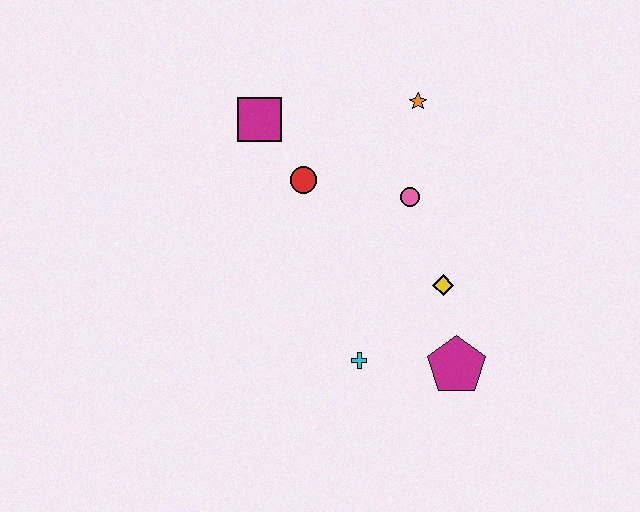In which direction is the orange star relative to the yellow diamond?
The orange star is above the yellow diamond.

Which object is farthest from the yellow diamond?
The magenta square is farthest from the yellow diamond.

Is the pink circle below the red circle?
Yes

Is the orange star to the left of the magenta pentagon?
Yes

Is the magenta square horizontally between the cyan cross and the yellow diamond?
No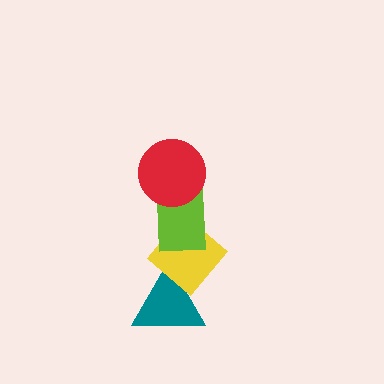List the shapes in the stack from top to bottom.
From top to bottom: the red circle, the lime rectangle, the yellow diamond, the teal triangle.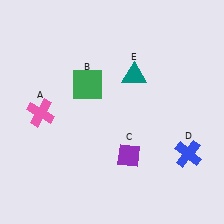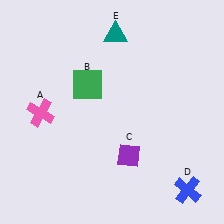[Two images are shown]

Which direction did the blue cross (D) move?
The blue cross (D) moved down.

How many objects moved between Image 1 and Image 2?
2 objects moved between the two images.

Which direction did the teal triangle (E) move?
The teal triangle (E) moved up.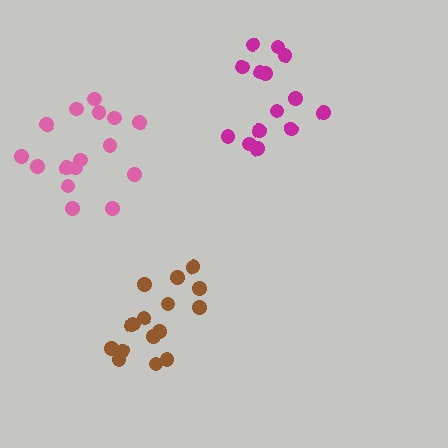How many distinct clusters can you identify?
There are 3 distinct clusters.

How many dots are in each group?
Group 1: 16 dots, Group 2: 14 dots, Group 3: 16 dots (46 total).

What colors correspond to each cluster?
The clusters are colored: pink, magenta, brown.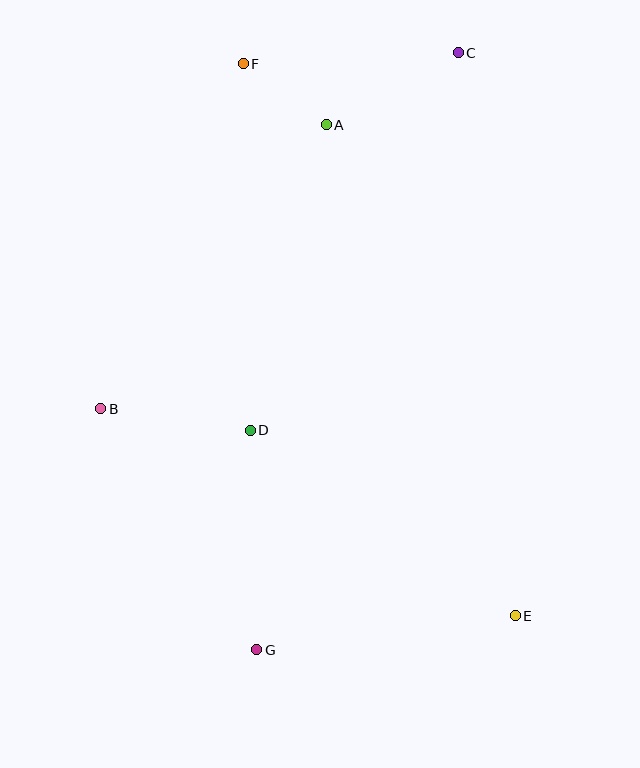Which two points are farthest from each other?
Points C and G are farthest from each other.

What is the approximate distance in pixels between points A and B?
The distance between A and B is approximately 363 pixels.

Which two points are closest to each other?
Points A and F are closest to each other.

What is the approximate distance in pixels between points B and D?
The distance between B and D is approximately 151 pixels.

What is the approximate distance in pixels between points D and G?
The distance between D and G is approximately 220 pixels.